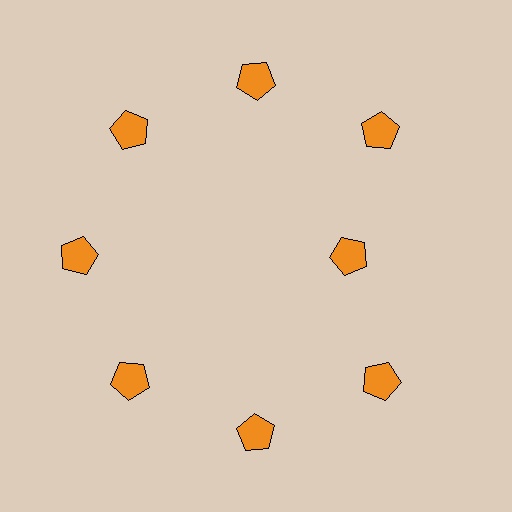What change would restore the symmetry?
The symmetry would be restored by moving it outward, back onto the ring so that all 8 pentagons sit at equal angles and equal distance from the center.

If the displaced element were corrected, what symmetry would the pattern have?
It would have 8-fold rotational symmetry — the pattern would map onto itself every 45 degrees.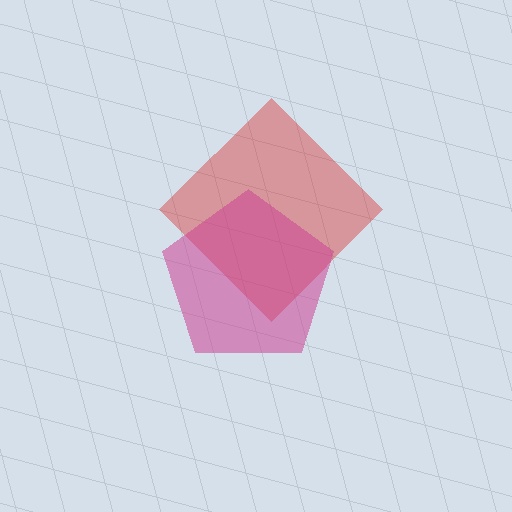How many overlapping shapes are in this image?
There are 2 overlapping shapes in the image.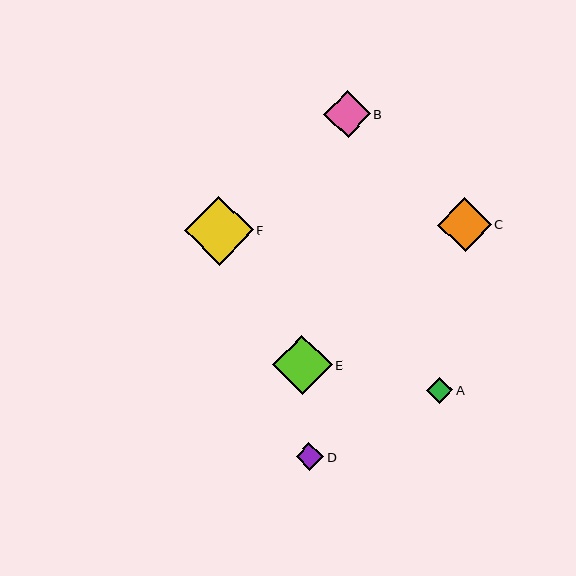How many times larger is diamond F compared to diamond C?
Diamond F is approximately 1.3 times the size of diamond C.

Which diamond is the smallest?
Diamond A is the smallest with a size of approximately 26 pixels.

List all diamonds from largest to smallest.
From largest to smallest: F, E, C, B, D, A.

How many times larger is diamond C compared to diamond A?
Diamond C is approximately 2.1 times the size of diamond A.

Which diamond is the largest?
Diamond F is the largest with a size of approximately 69 pixels.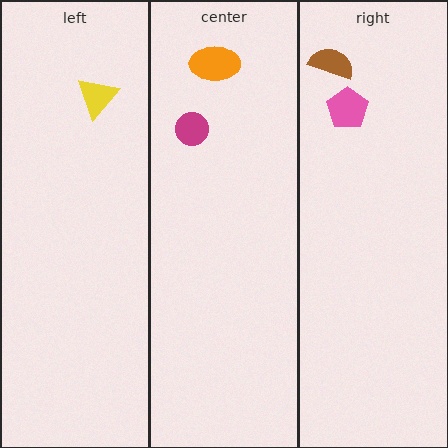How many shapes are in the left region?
1.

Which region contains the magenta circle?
The center region.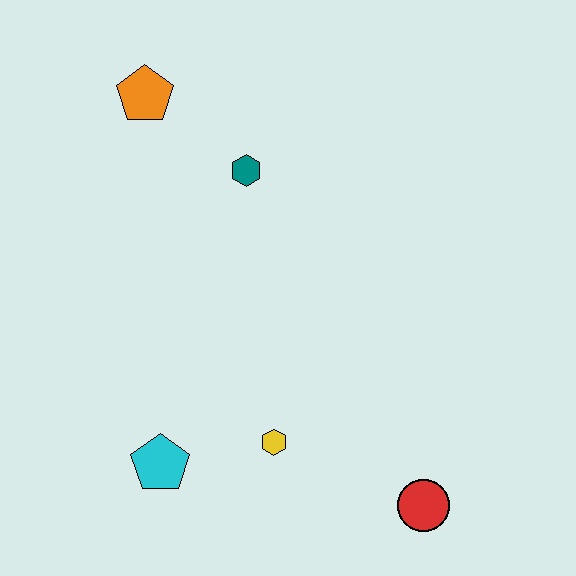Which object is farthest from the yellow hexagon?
The orange pentagon is farthest from the yellow hexagon.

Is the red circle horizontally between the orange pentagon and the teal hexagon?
No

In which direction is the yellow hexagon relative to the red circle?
The yellow hexagon is to the left of the red circle.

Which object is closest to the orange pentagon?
The teal hexagon is closest to the orange pentagon.